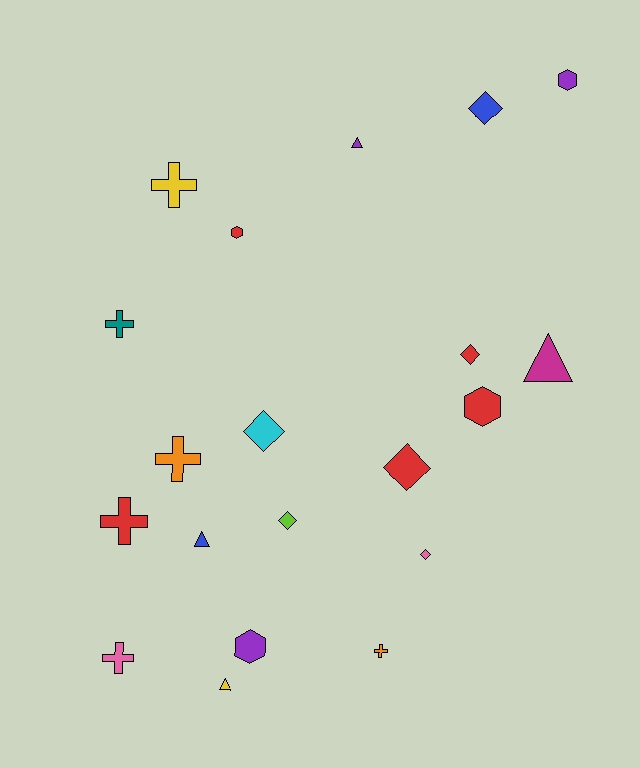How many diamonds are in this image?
There are 6 diamonds.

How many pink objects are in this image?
There are 2 pink objects.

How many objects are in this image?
There are 20 objects.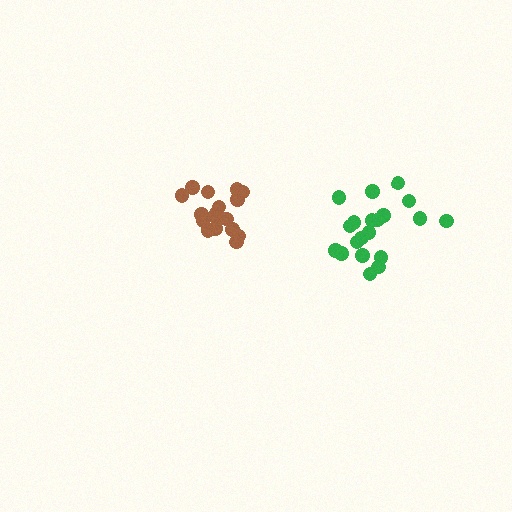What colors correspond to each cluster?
The clusters are colored: brown, green.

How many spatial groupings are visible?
There are 2 spatial groupings.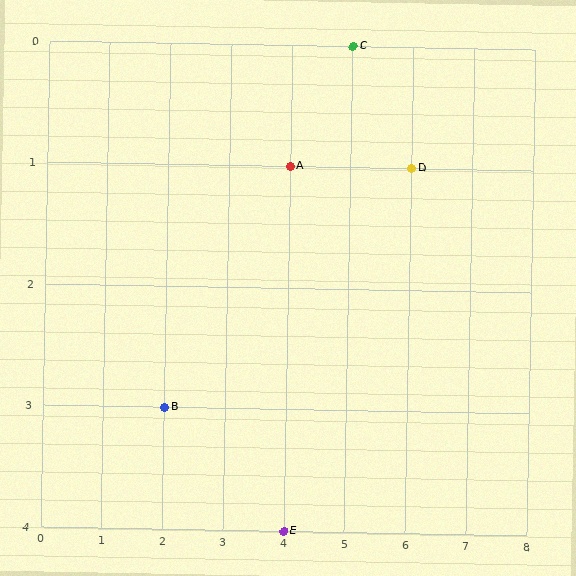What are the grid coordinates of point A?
Point A is at grid coordinates (4, 1).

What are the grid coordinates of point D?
Point D is at grid coordinates (6, 1).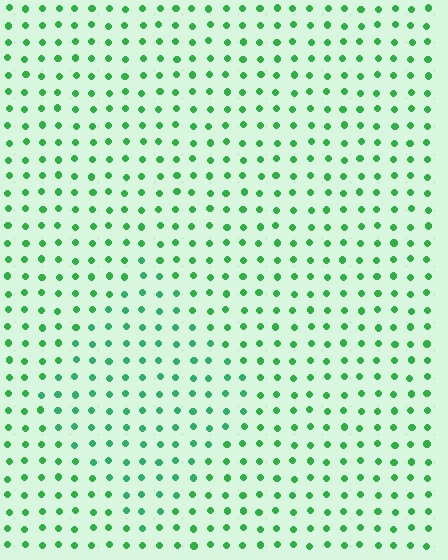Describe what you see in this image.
The image is filled with small green elements in a uniform arrangement. A diamond-shaped region is visible where the elements are tinted to a slightly different hue, forming a subtle color boundary.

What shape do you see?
I see a diamond.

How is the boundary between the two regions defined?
The boundary is defined purely by a slight shift in hue (about 17 degrees). Spacing, size, and orientation are identical on both sides.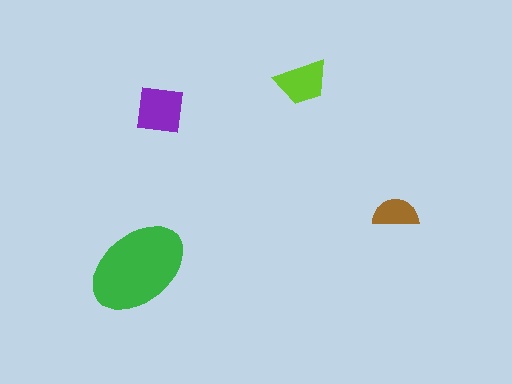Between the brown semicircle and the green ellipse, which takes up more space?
The green ellipse.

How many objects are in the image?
There are 4 objects in the image.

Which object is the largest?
The green ellipse.